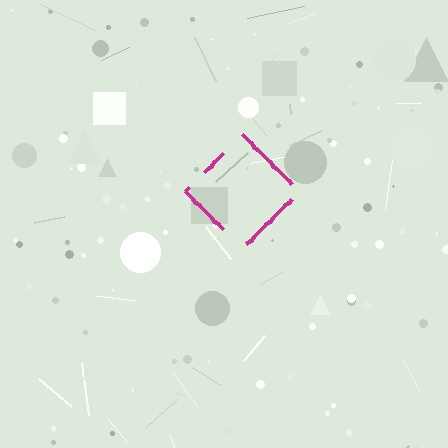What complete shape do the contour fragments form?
The contour fragments form a diamond.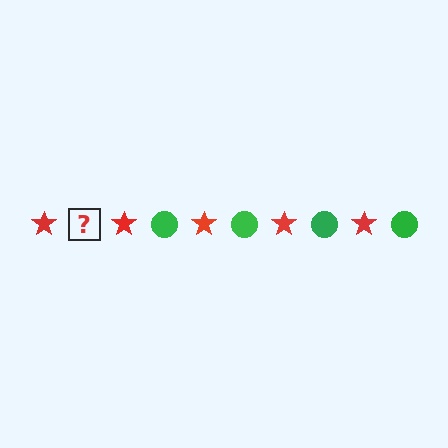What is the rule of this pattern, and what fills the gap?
The rule is that the pattern alternates between red star and green circle. The gap should be filled with a green circle.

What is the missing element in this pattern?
The missing element is a green circle.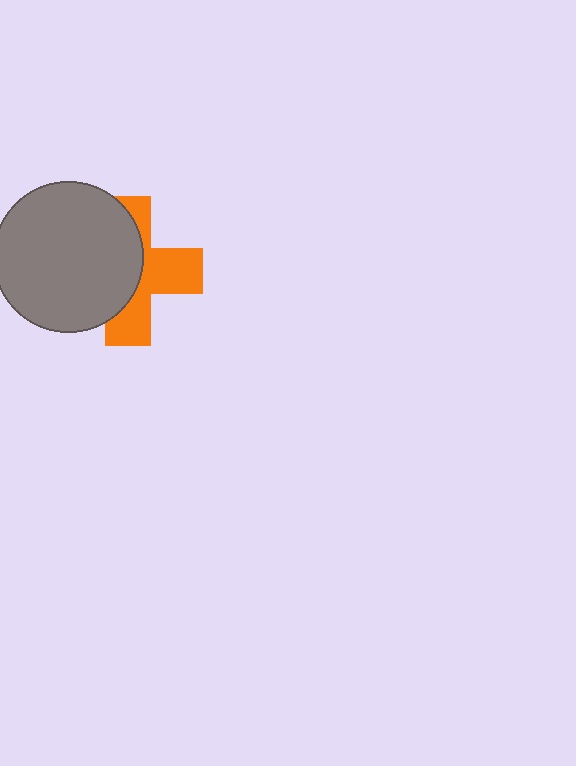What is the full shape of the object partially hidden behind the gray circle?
The partially hidden object is an orange cross.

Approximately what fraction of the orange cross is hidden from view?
Roughly 51% of the orange cross is hidden behind the gray circle.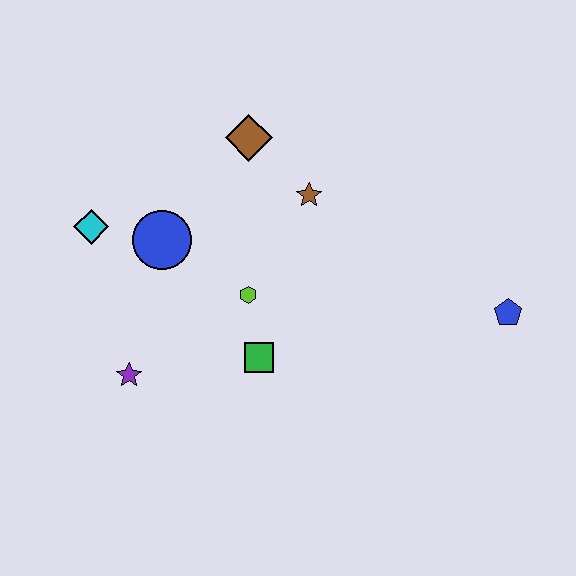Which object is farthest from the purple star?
The blue pentagon is farthest from the purple star.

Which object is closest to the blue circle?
The cyan diamond is closest to the blue circle.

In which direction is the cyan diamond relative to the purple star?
The cyan diamond is above the purple star.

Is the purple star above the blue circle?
No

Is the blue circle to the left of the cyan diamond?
No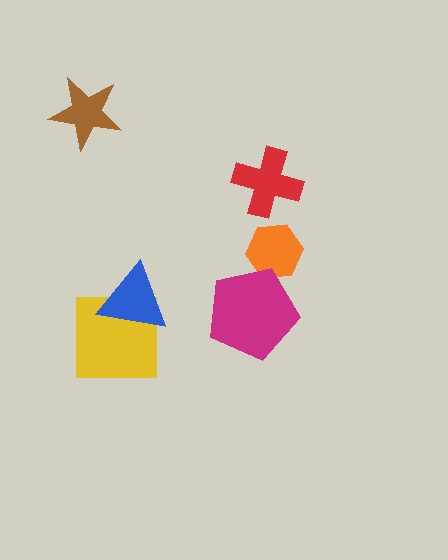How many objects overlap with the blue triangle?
1 object overlaps with the blue triangle.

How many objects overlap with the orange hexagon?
1 object overlaps with the orange hexagon.